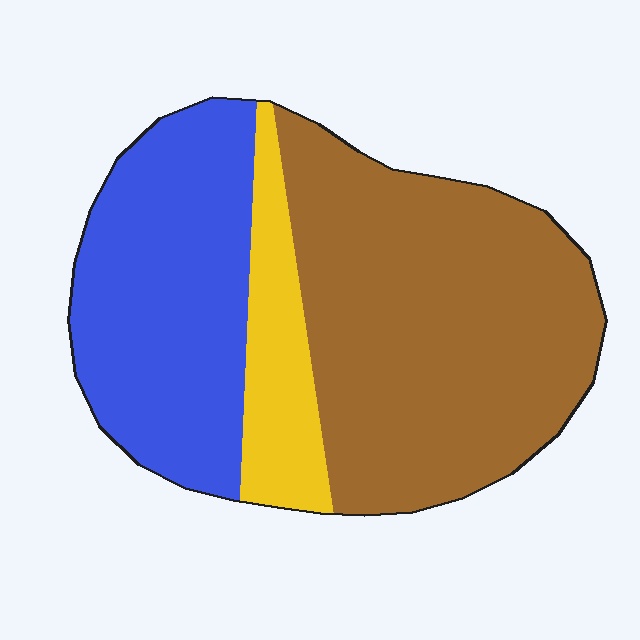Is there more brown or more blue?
Brown.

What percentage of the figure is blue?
Blue covers 34% of the figure.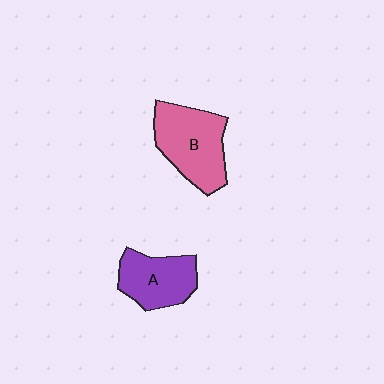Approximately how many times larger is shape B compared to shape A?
Approximately 1.3 times.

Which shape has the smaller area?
Shape A (purple).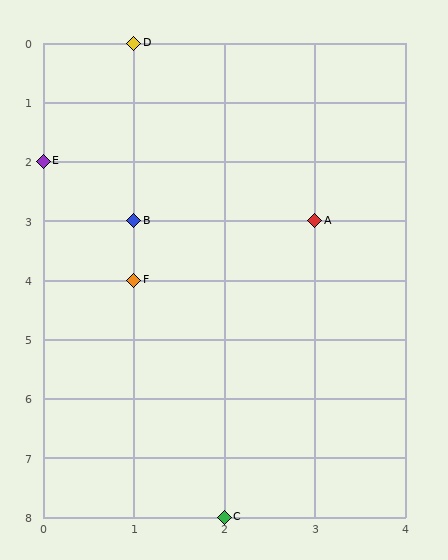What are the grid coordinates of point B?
Point B is at grid coordinates (1, 3).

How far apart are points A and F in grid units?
Points A and F are 2 columns and 1 row apart (about 2.2 grid units diagonally).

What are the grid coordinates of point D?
Point D is at grid coordinates (1, 0).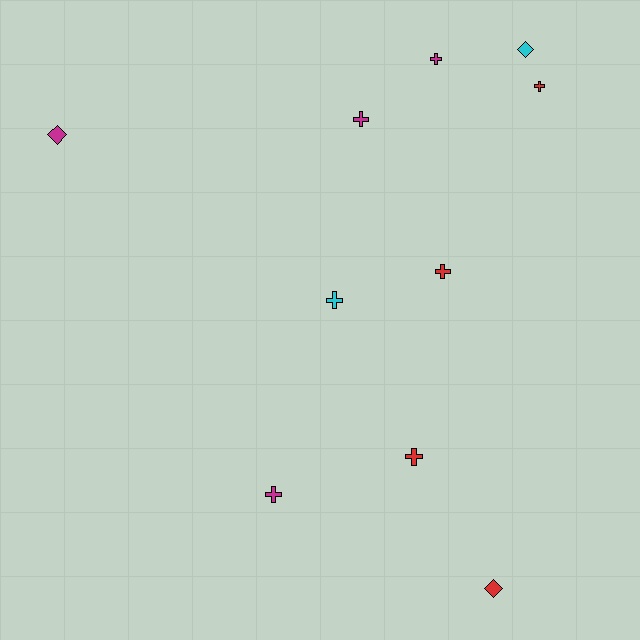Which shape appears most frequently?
Cross, with 7 objects.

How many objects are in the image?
There are 10 objects.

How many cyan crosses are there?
There is 1 cyan cross.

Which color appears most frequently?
Magenta, with 4 objects.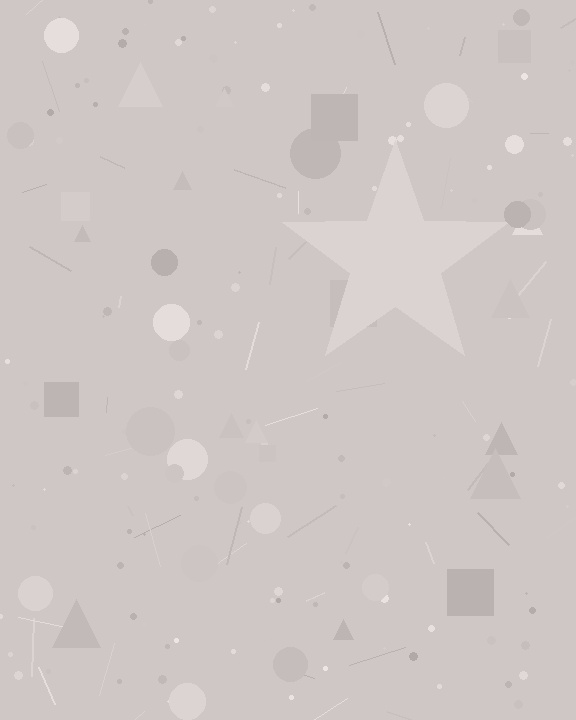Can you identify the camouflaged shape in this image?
The camouflaged shape is a star.